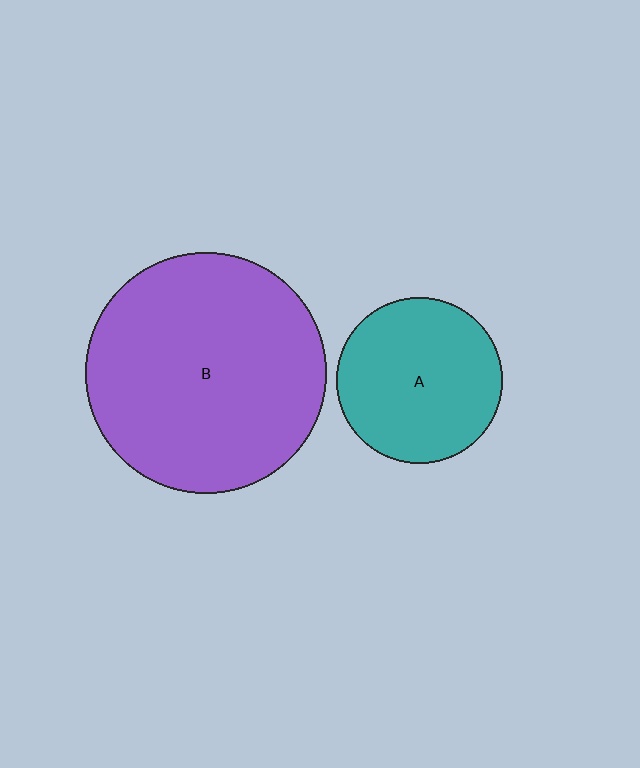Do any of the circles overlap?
No, none of the circles overlap.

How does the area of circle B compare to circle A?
Approximately 2.1 times.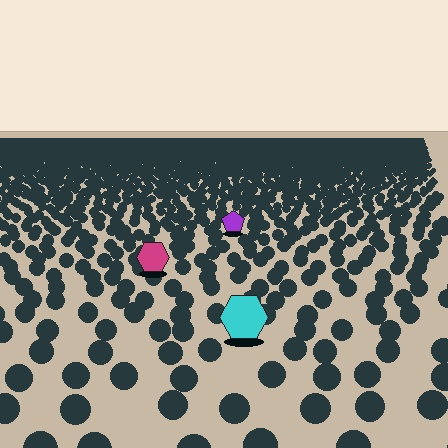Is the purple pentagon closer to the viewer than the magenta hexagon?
No. The magenta hexagon is closer — you can tell from the texture gradient: the ground texture is coarser near it.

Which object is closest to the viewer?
The cyan hexagon is closest. The texture marks near it are larger and more spread out.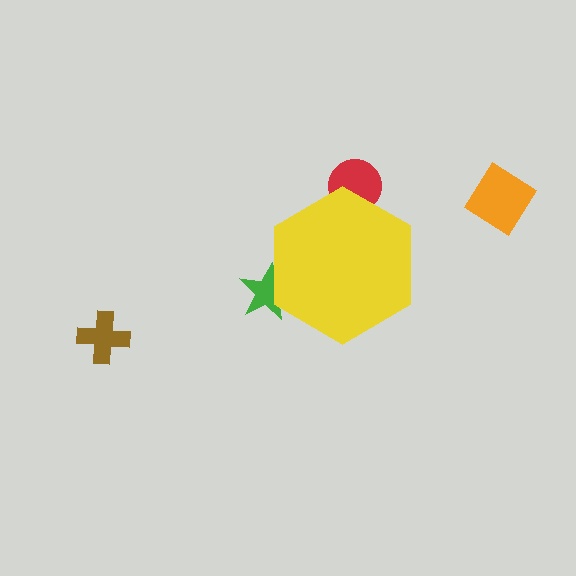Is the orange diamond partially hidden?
No, the orange diamond is fully visible.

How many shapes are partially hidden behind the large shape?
2 shapes are partially hidden.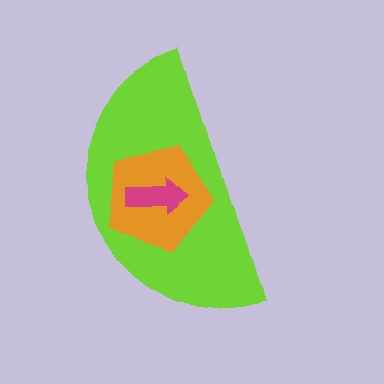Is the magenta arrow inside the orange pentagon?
Yes.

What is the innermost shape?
The magenta arrow.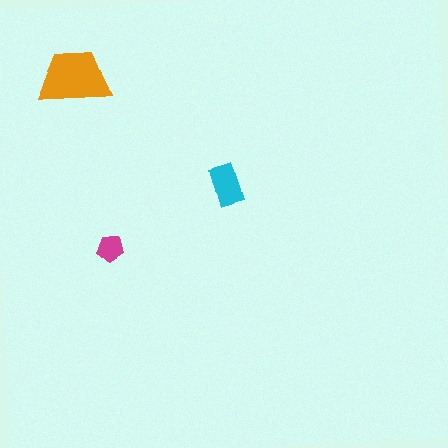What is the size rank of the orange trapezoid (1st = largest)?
1st.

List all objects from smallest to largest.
The magenta pentagon, the cyan rectangle, the orange trapezoid.